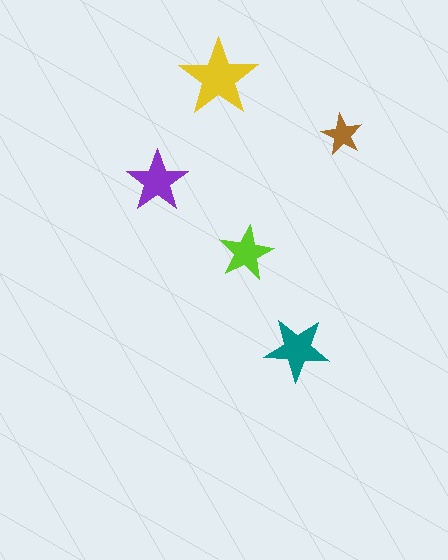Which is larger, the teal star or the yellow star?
The yellow one.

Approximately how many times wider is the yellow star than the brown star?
About 2 times wider.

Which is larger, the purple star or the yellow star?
The yellow one.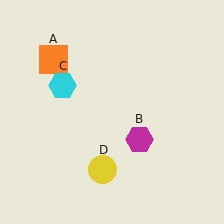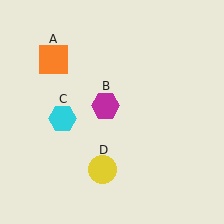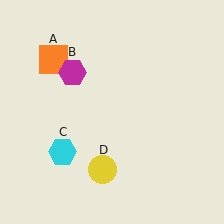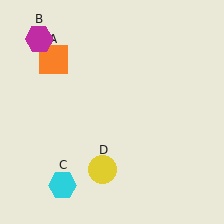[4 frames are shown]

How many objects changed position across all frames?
2 objects changed position: magenta hexagon (object B), cyan hexagon (object C).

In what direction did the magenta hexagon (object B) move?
The magenta hexagon (object B) moved up and to the left.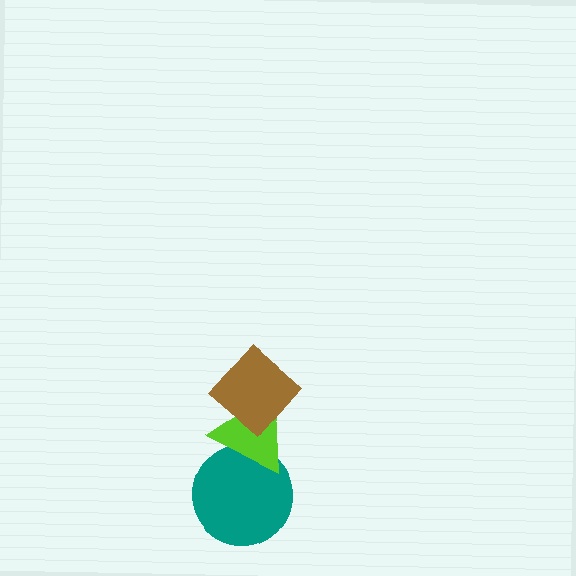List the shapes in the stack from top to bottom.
From top to bottom: the brown diamond, the lime triangle, the teal circle.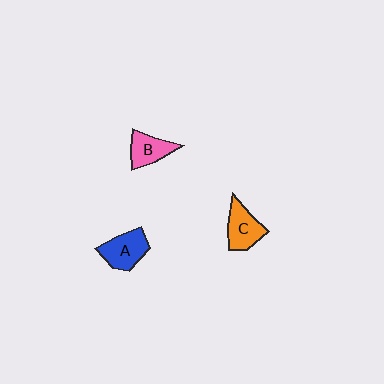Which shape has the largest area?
Shape A (blue).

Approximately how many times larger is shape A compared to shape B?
Approximately 1.3 times.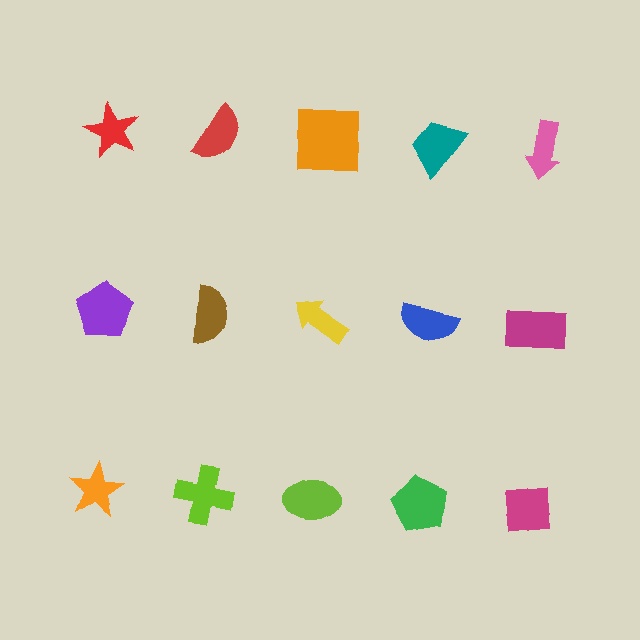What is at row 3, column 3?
A lime ellipse.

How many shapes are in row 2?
5 shapes.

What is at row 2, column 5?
A magenta rectangle.